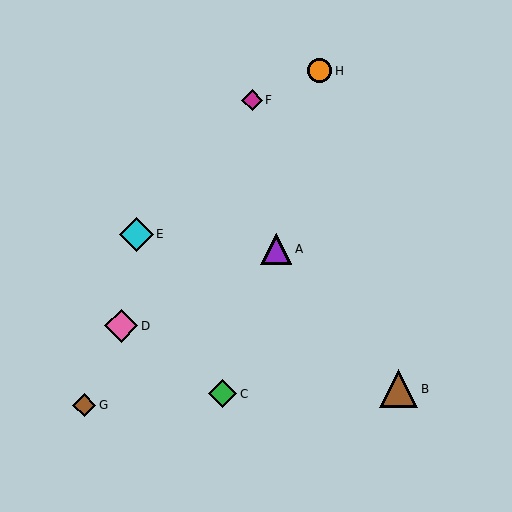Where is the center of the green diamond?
The center of the green diamond is at (223, 394).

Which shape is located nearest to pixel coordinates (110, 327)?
The pink diamond (labeled D) at (121, 326) is nearest to that location.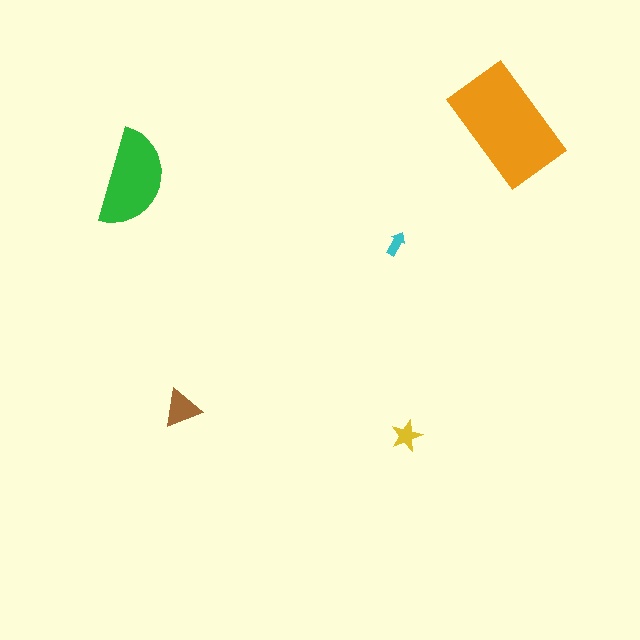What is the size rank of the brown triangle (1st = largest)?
3rd.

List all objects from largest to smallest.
The orange rectangle, the green semicircle, the brown triangle, the yellow star, the cyan arrow.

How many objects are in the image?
There are 5 objects in the image.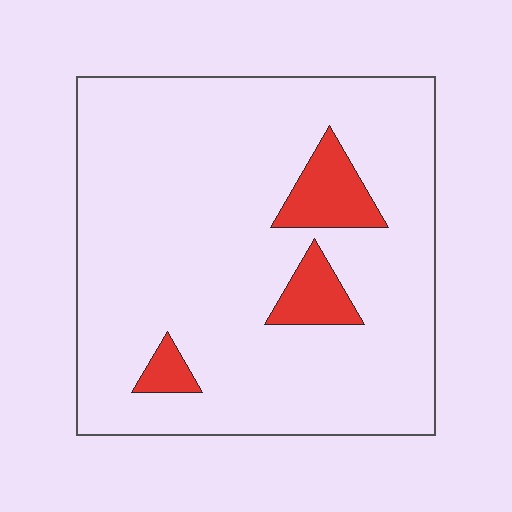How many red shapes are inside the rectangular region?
3.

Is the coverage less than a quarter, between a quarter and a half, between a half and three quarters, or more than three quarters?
Less than a quarter.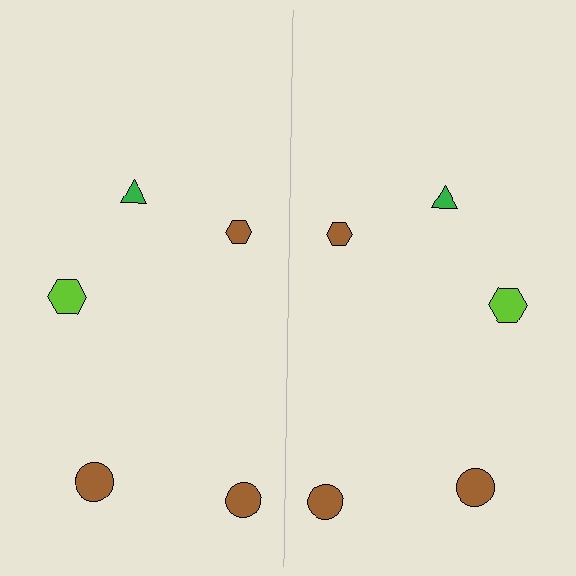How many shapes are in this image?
There are 10 shapes in this image.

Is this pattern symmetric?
Yes, this pattern has bilateral (reflection) symmetry.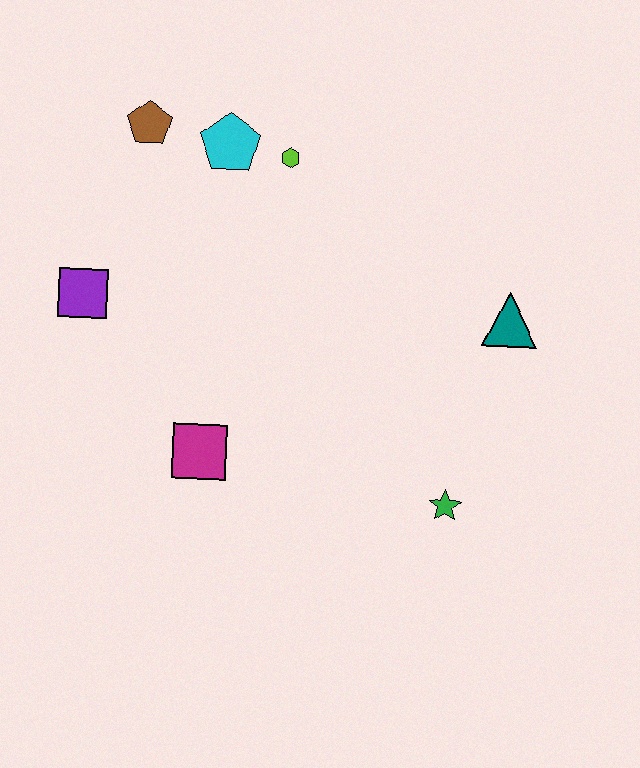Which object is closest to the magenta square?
The purple square is closest to the magenta square.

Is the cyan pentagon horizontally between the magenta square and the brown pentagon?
No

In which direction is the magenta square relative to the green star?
The magenta square is to the left of the green star.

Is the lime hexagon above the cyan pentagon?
No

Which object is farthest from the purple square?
The teal triangle is farthest from the purple square.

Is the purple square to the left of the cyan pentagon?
Yes